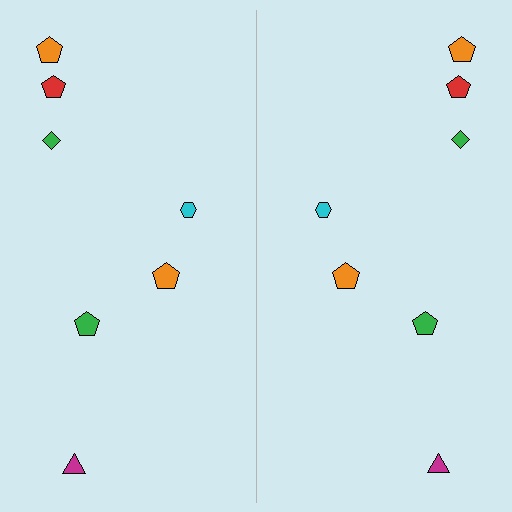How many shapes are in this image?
There are 14 shapes in this image.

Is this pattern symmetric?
Yes, this pattern has bilateral (reflection) symmetry.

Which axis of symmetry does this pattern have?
The pattern has a vertical axis of symmetry running through the center of the image.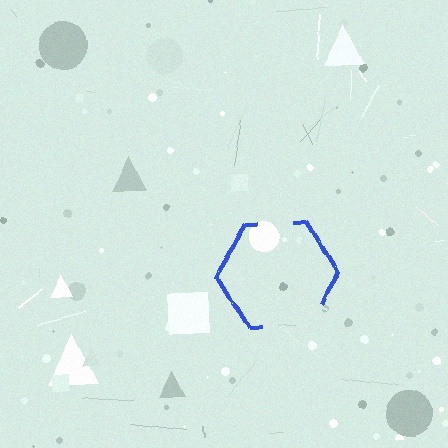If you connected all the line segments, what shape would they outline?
They would outline a hexagon.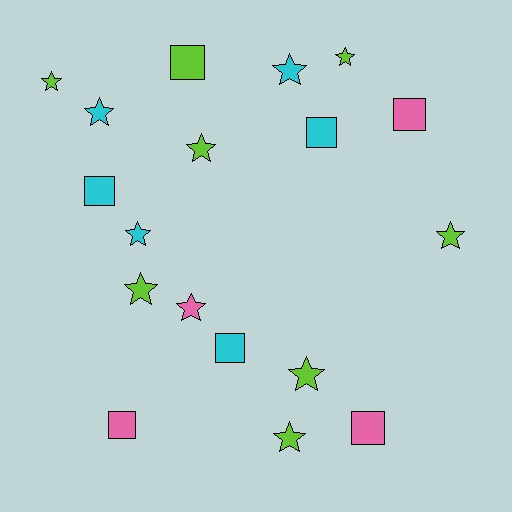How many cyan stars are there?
There are 3 cyan stars.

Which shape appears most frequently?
Star, with 11 objects.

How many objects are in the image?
There are 18 objects.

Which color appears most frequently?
Lime, with 8 objects.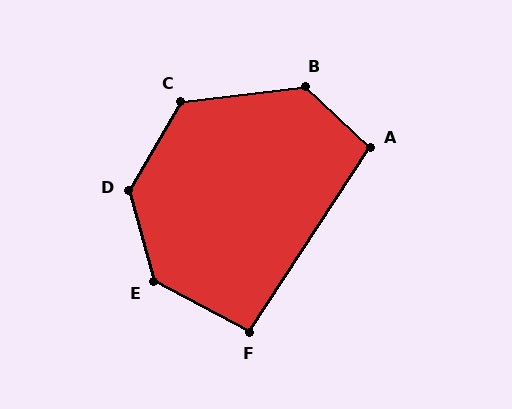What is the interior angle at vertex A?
Approximately 100 degrees (obtuse).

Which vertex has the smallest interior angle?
F, at approximately 95 degrees.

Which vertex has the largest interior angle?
D, at approximately 135 degrees.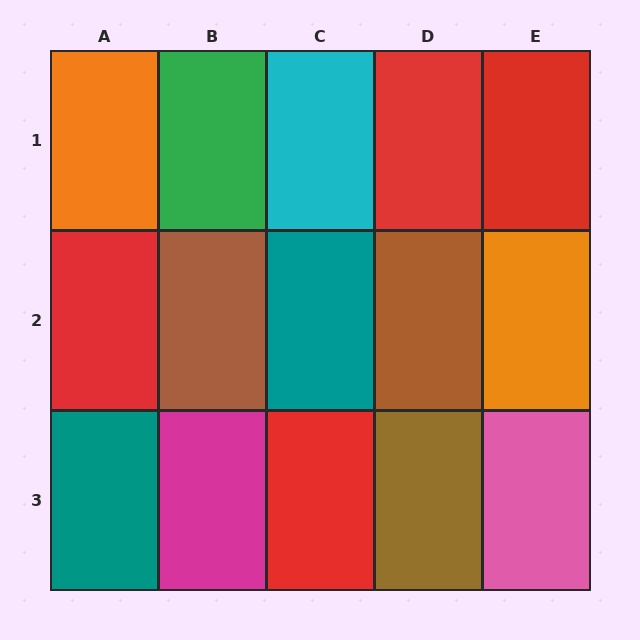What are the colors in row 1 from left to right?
Orange, green, cyan, red, red.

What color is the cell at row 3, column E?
Pink.